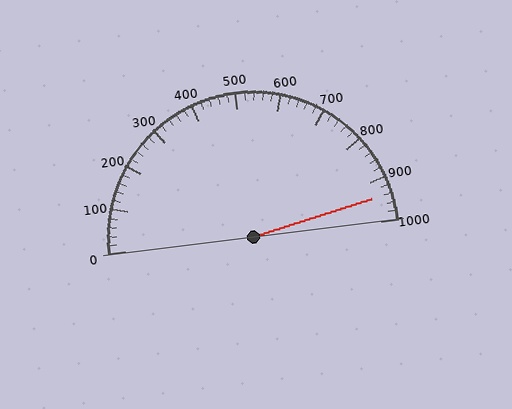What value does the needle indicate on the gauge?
The needle indicates approximately 940.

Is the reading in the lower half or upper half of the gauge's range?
The reading is in the upper half of the range (0 to 1000).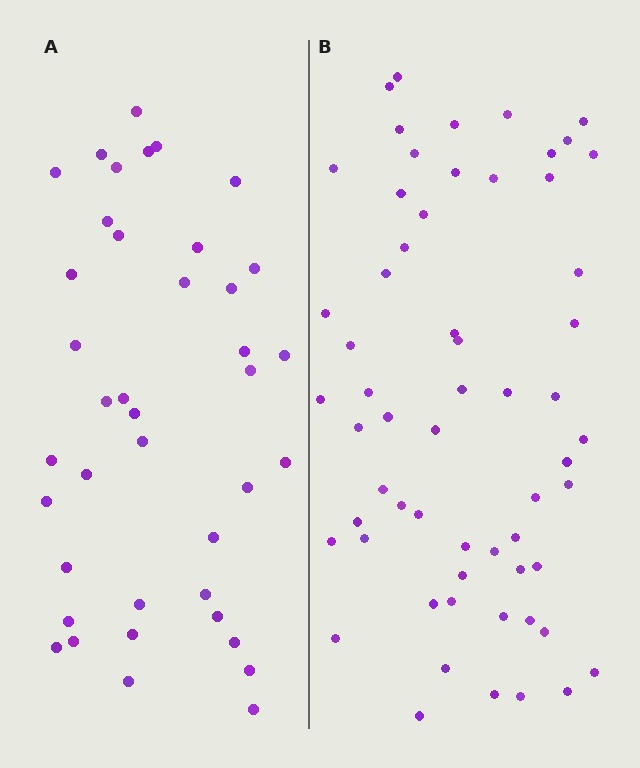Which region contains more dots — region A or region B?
Region B (the right region) has more dots.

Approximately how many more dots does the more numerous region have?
Region B has approximately 20 more dots than region A.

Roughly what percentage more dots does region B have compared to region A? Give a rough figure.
About 50% more.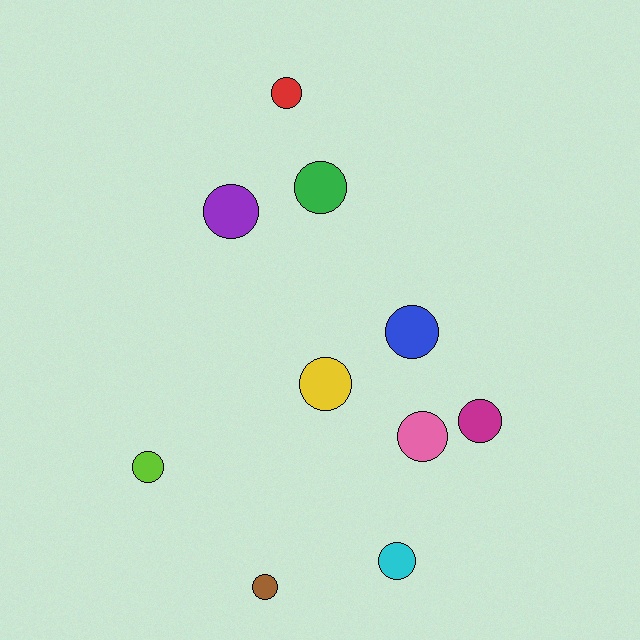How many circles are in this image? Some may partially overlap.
There are 10 circles.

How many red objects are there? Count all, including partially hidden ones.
There is 1 red object.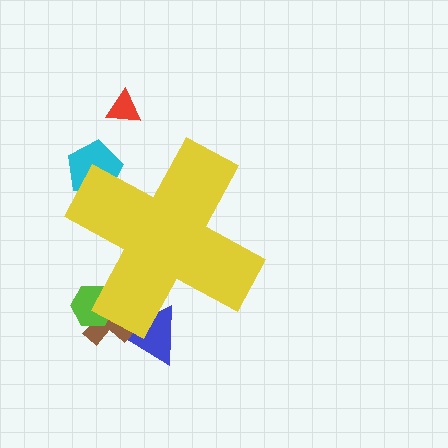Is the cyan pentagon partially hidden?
Yes, the cyan pentagon is partially hidden behind the yellow cross.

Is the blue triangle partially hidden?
Yes, the blue triangle is partially hidden behind the yellow cross.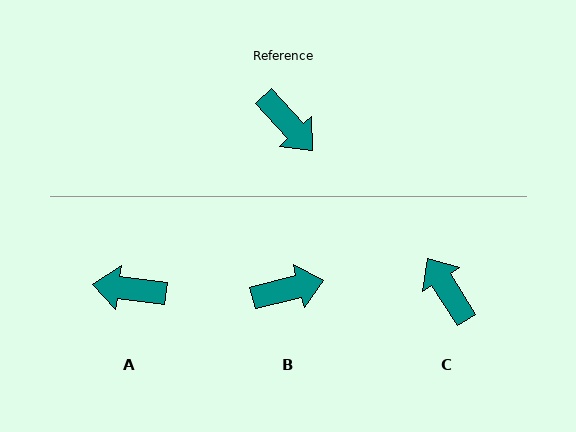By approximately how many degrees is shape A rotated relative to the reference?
Approximately 139 degrees clockwise.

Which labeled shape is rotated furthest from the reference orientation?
C, about 170 degrees away.